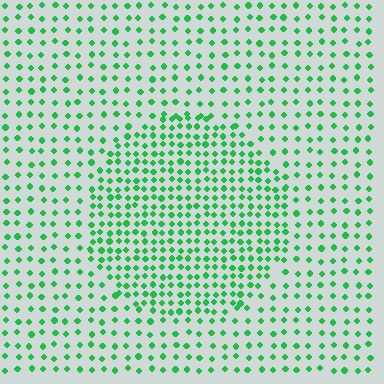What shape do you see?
I see a circle.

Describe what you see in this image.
The image contains small green elements arranged at two different densities. A circle-shaped region is visible where the elements are more densely packed than the surrounding area.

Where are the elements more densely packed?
The elements are more densely packed inside the circle boundary.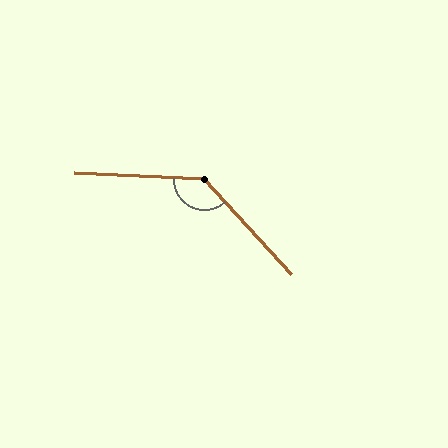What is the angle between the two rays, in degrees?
Approximately 135 degrees.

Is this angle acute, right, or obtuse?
It is obtuse.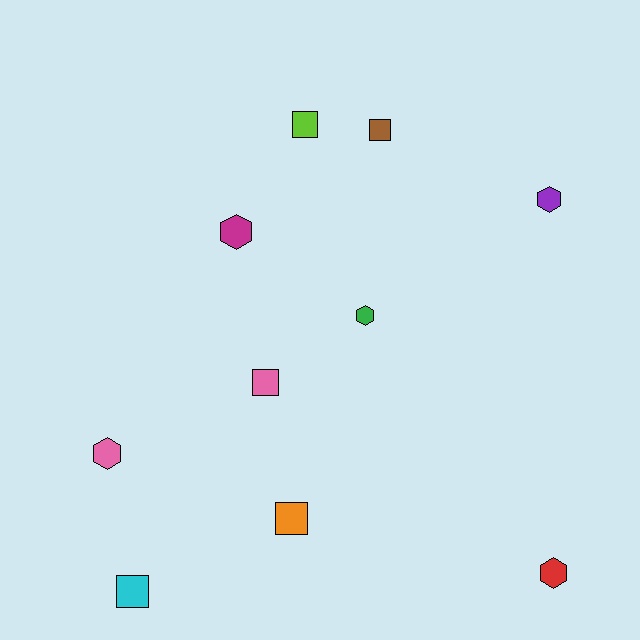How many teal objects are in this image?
There are no teal objects.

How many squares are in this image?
There are 5 squares.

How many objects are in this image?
There are 10 objects.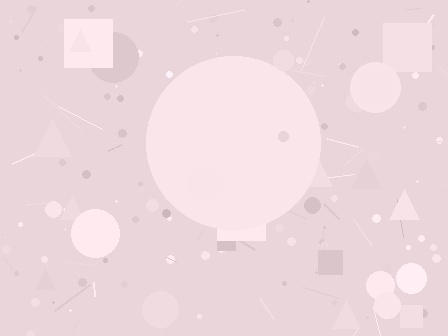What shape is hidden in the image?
A circle is hidden in the image.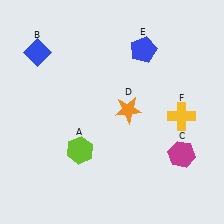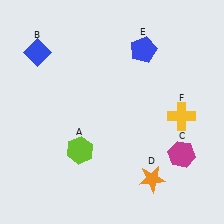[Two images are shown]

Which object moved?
The orange star (D) moved down.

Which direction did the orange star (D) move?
The orange star (D) moved down.